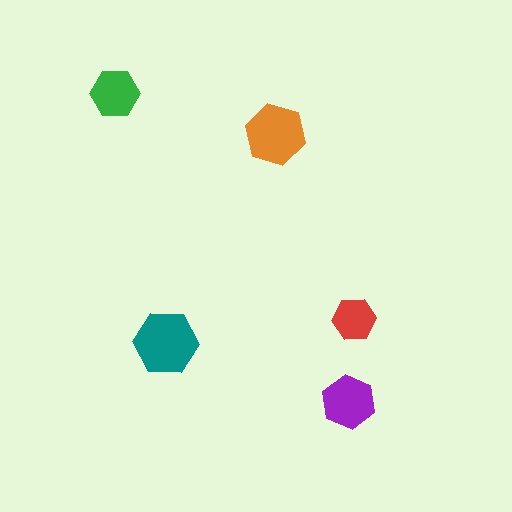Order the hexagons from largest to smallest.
the teal one, the orange one, the purple one, the green one, the red one.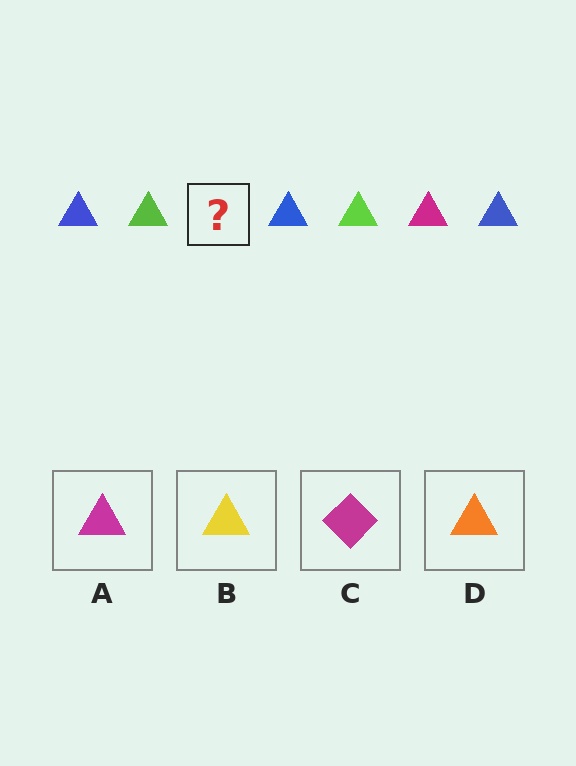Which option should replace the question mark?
Option A.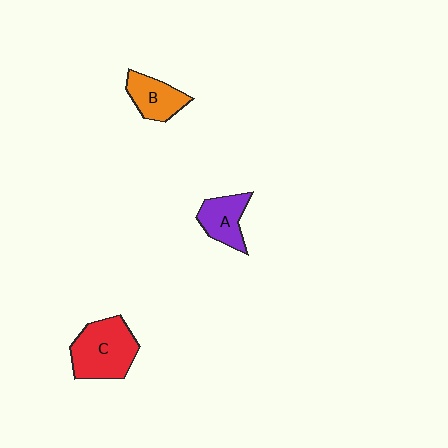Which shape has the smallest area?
Shape A (purple).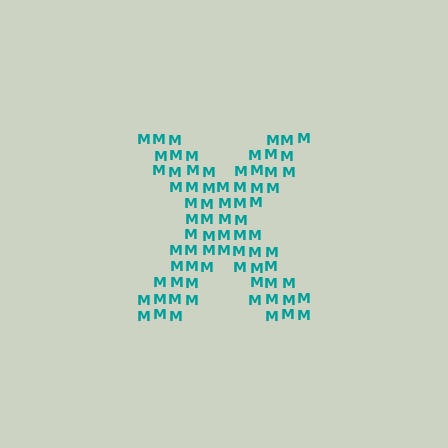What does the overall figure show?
The overall figure shows the letter X.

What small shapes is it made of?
It is made of small letter M's.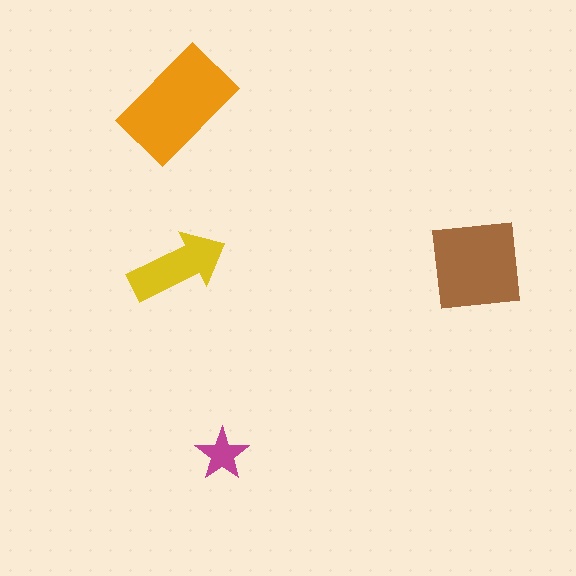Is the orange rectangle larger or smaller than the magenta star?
Larger.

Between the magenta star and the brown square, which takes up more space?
The brown square.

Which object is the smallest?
The magenta star.